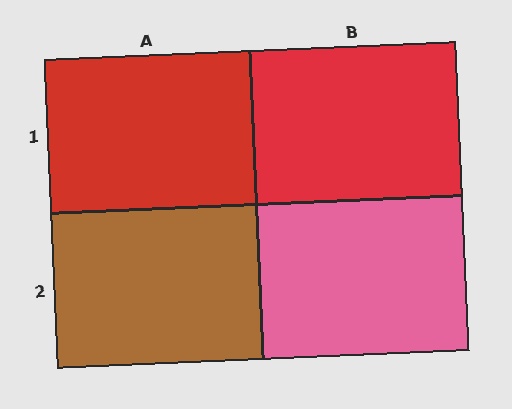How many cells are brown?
1 cell is brown.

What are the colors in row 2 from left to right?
Brown, pink.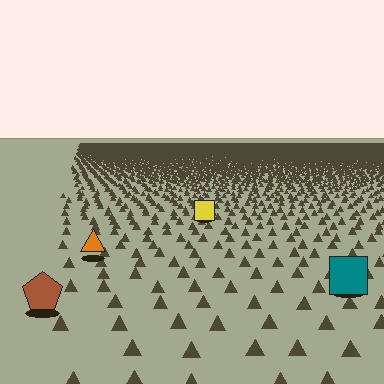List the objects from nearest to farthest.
From nearest to farthest: the brown pentagon, the teal square, the orange triangle, the yellow square.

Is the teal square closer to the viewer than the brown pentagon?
No. The brown pentagon is closer — you can tell from the texture gradient: the ground texture is coarser near it.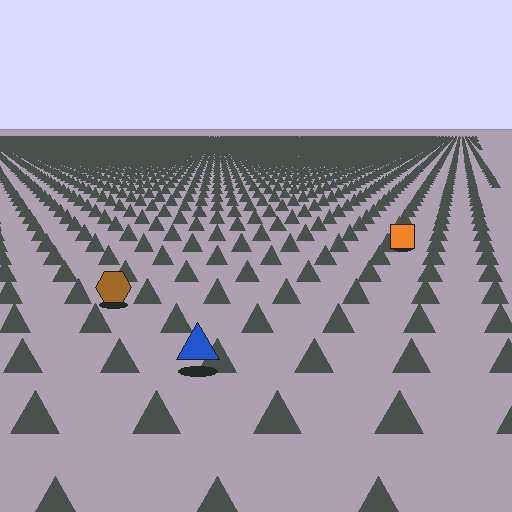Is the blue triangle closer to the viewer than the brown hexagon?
Yes. The blue triangle is closer — you can tell from the texture gradient: the ground texture is coarser near it.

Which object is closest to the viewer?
The blue triangle is closest. The texture marks near it are larger and more spread out.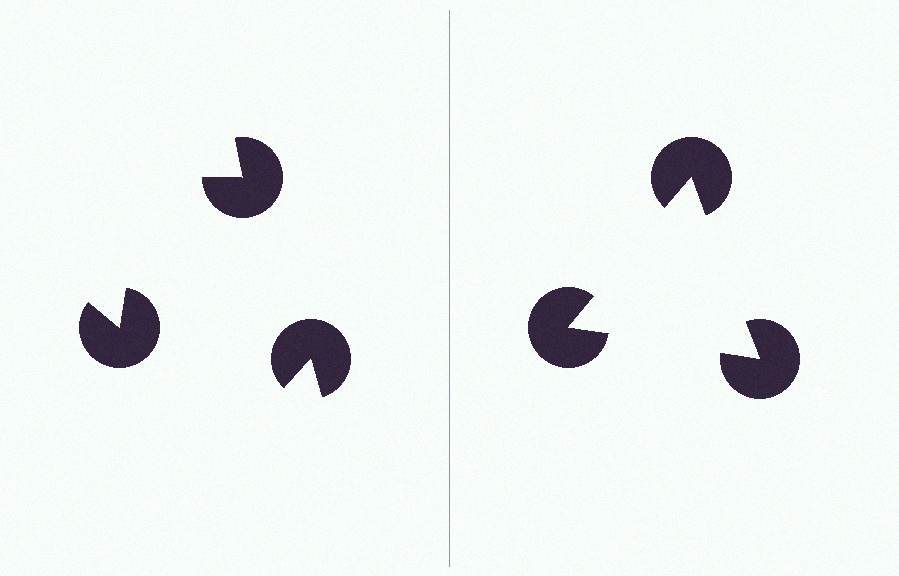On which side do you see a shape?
An illusory triangle appears on the right side. On the left side the wedge cuts are rotated, so no coherent shape forms.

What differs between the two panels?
The pac-man discs are positioned identically on both sides; only the wedge orientations differ. On the right they align to a triangle; on the left they are misaligned.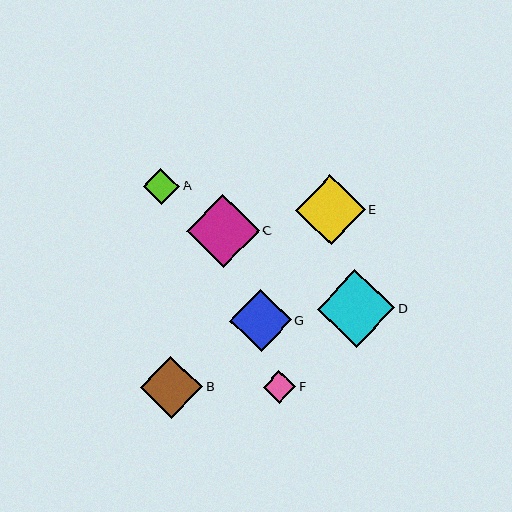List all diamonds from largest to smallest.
From largest to smallest: D, C, E, B, G, A, F.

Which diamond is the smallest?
Diamond F is the smallest with a size of approximately 32 pixels.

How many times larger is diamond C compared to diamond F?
Diamond C is approximately 2.3 times the size of diamond F.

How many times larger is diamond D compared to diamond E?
Diamond D is approximately 1.1 times the size of diamond E.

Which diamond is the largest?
Diamond D is the largest with a size of approximately 78 pixels.